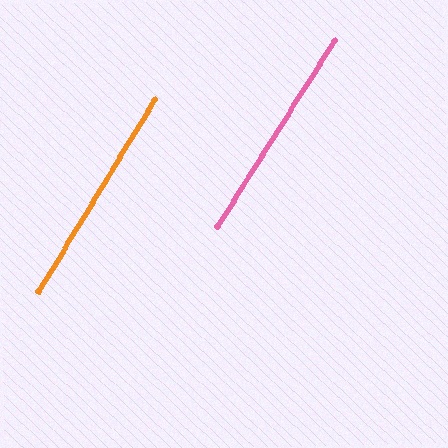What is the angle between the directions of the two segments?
Approximately 1 degree.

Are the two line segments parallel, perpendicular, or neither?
Parallel — their directions differ by only 0.7°.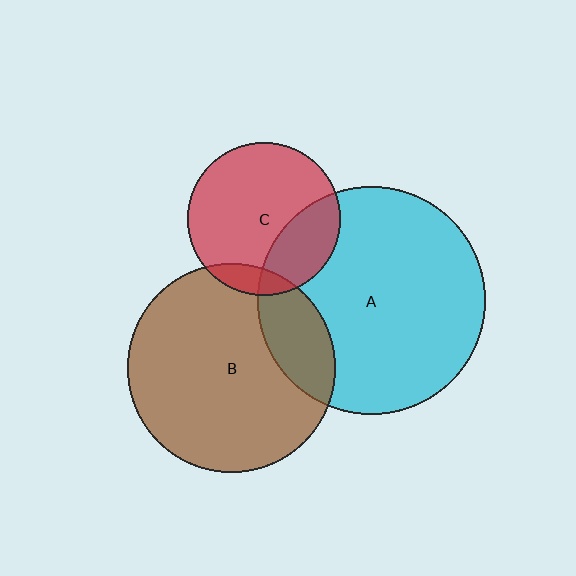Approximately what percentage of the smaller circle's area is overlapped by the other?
Approximately 20%.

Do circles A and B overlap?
Yes.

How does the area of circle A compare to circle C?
Approximately 2.2 times.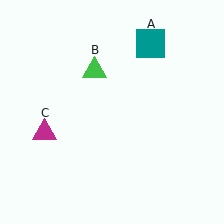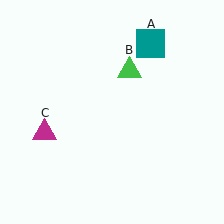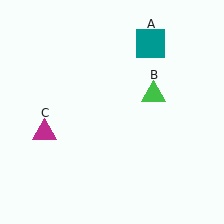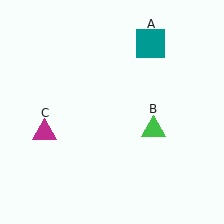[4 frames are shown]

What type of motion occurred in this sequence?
The green triangle (object B) rotated clockwise around the center of the scene.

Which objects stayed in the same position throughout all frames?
Teal square (object A) and magenta triangle (object C) remained stationary.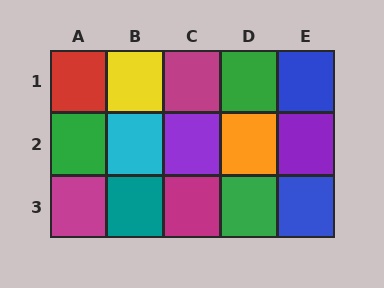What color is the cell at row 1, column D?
Green.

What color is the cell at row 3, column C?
Magenta.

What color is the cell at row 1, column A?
Red.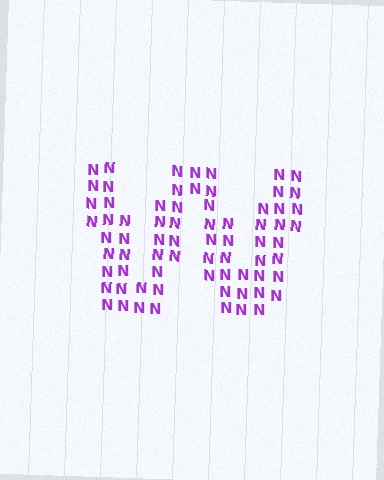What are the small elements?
The small elements are letter N's.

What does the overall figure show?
The overall figure shows the letter W.